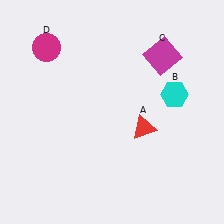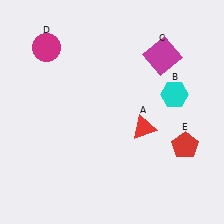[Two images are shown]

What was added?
A red pentagon (E) was added in Image 2.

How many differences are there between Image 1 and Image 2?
There is 1 difference between the two images.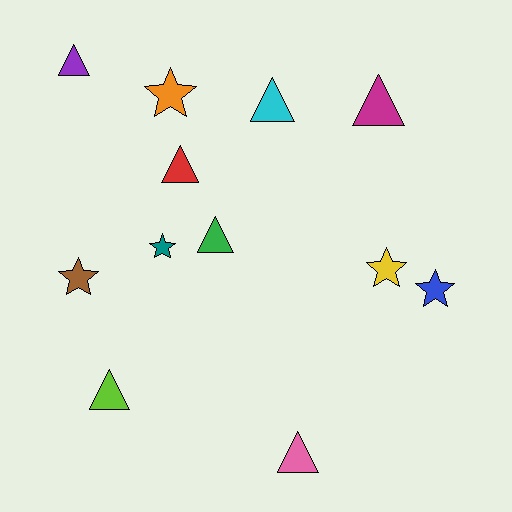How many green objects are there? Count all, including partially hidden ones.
There is 1 green object.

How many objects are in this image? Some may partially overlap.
There are 12 objects.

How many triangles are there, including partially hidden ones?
There are 7 triangles.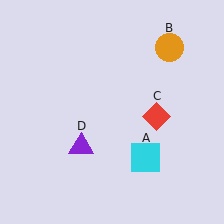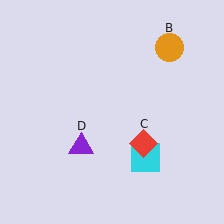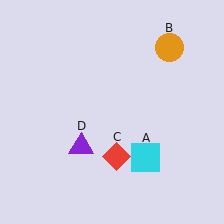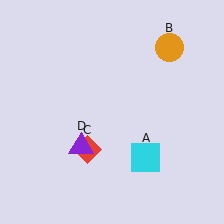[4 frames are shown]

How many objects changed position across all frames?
1 object changed position: red diamond (object C).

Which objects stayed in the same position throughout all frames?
Cyan square (object A) and orange circle (object B) and purple triangle (object D) remained stationary.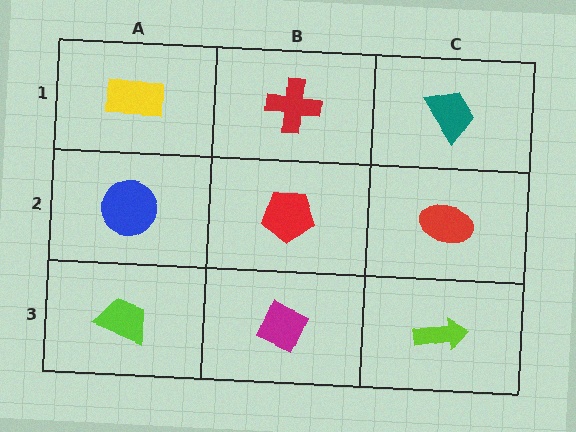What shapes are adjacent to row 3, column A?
A blue circle (row 2, column A), a magenta diamond (row 3, column B).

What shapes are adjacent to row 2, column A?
A yellow rectangle (row 1, column A), a lime trapezoid (row 3, column A), a red pentagon (row 2, column B).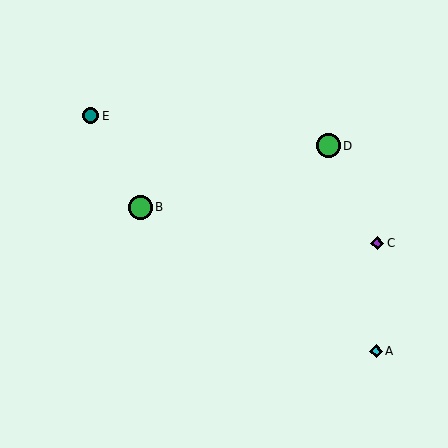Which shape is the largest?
The green circle (labeled D) is the largest.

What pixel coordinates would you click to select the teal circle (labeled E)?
Click at (91, 116) to select the teal circle E.